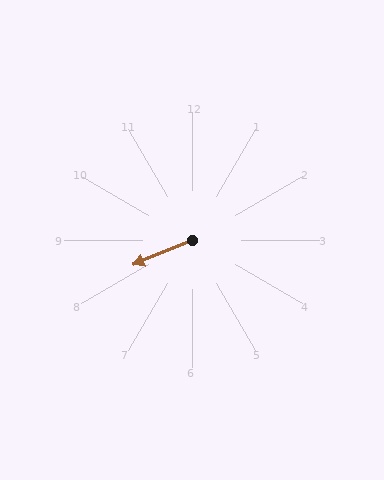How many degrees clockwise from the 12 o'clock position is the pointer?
Approximately 248 degrees.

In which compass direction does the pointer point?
West.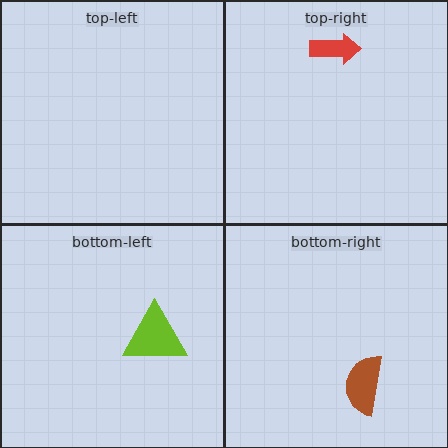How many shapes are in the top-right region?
1.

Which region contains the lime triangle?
The bottom-left region.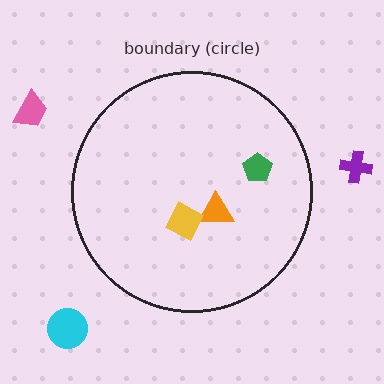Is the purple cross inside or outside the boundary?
Outside.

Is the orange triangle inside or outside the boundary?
Inside.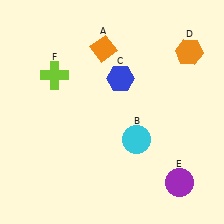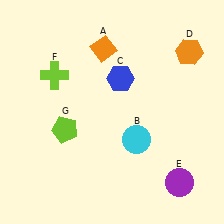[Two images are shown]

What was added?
A lime pentagon (G) was added in Image 2.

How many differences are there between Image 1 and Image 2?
There is 1 difference between the two images.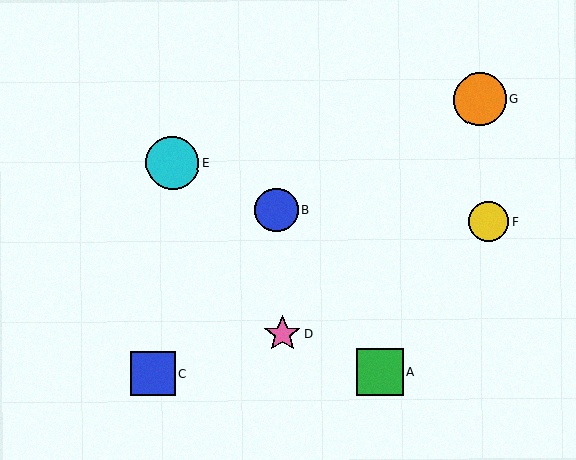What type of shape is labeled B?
Shape B is a blue circle.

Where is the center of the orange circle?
The center of the orange circle is at (480, 99).